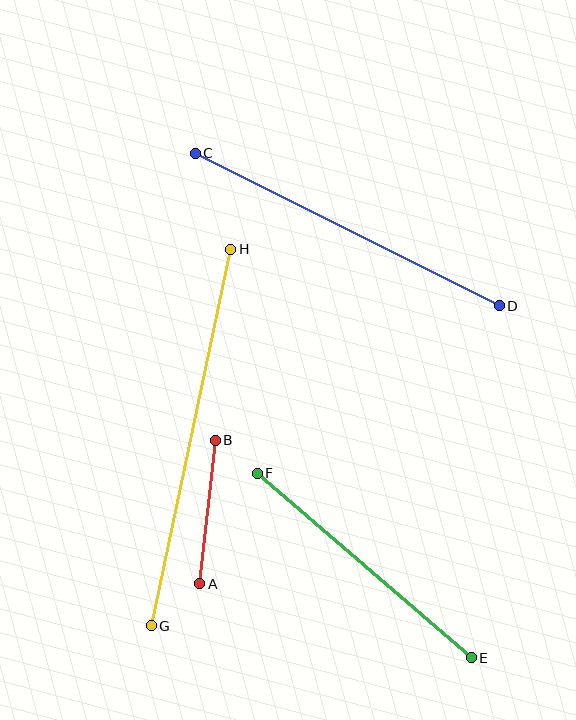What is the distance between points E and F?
The distance is approximately 283 pixels.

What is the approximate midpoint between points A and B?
The midpoint is at approximately (207, 512) pixels.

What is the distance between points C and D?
The distance is approximately 340 pixels.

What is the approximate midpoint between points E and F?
The midpoint is at approximately (364, 566) pixels.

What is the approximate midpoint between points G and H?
The midpoint is at approximately (191, 437) pixels.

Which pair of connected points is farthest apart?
Points G and H are farthest apart.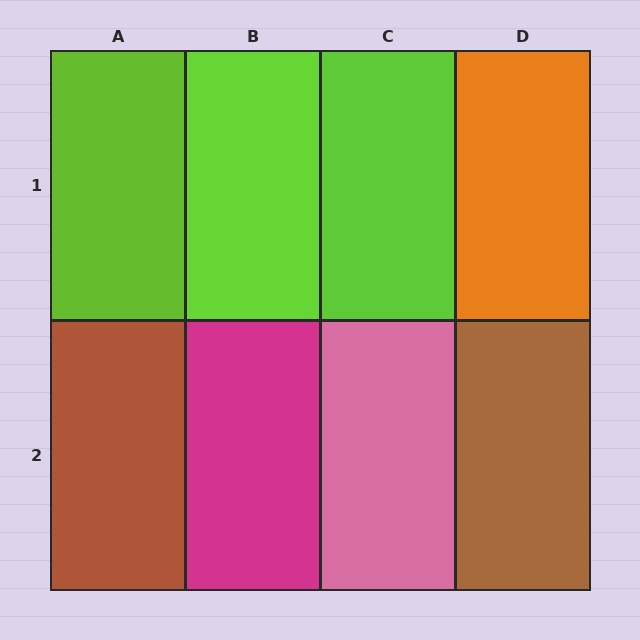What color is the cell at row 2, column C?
Pink.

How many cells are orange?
1 cell is orange.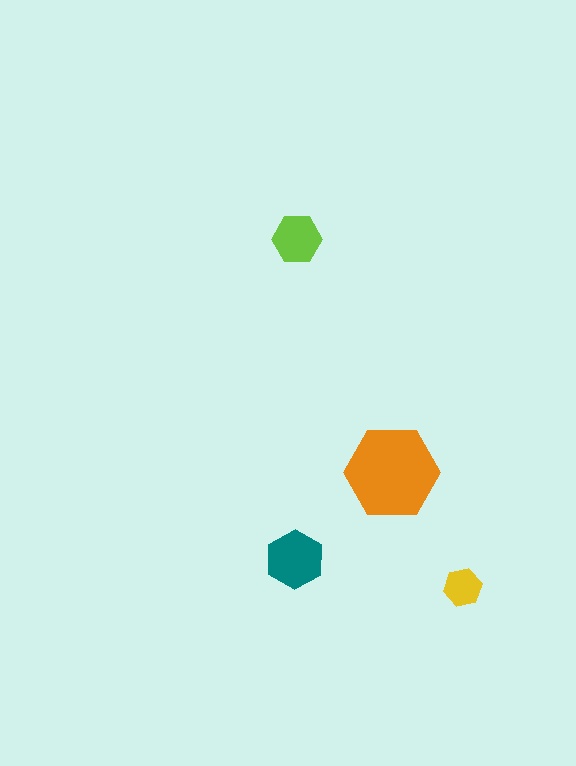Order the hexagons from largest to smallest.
the orange one, the teal one, the lime one, the yellow one.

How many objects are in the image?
There are 4 objects in the image.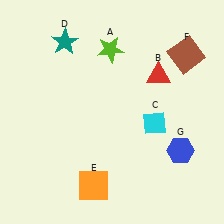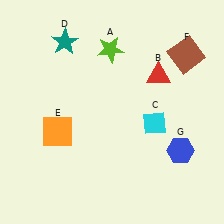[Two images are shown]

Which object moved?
The orange square (E) moved up.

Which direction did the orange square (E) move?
The orange square (E) moved up.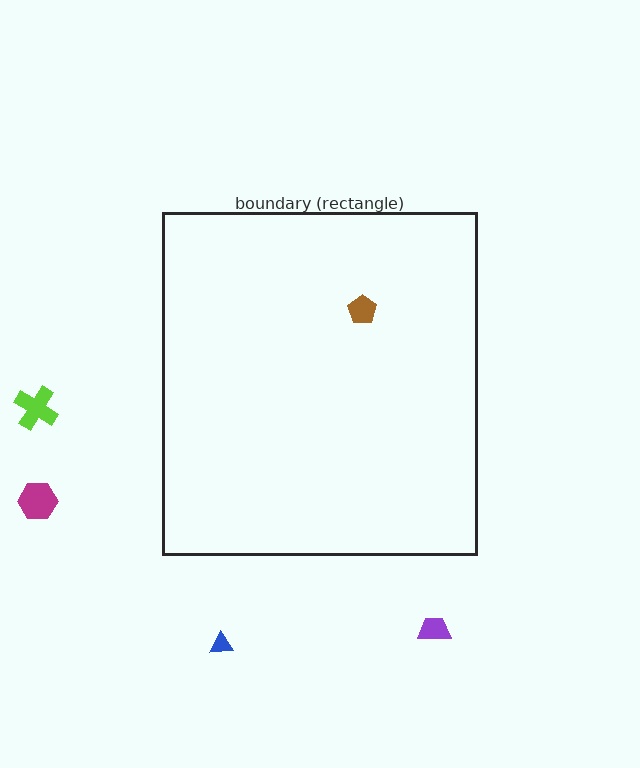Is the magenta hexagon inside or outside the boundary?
Outside.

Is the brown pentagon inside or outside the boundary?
Inside.